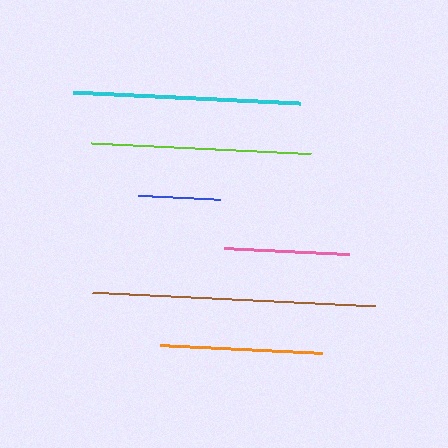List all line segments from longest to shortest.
From longest to shortest: brown, cyan, lime, orange, pink, blue.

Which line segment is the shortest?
The blue line is the shortest at approximately 82 pixels.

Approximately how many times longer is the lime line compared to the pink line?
The lime line is approximately 1.8 times the length of the pink line.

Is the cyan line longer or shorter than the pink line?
The cyan line is longer than the pink line.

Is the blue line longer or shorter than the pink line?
The pink line is longer than the blue line.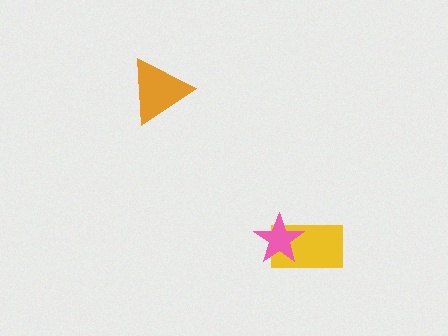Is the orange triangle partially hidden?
No, no other shape covers it.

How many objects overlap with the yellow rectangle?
1 object overlaps with the yellow rectangle.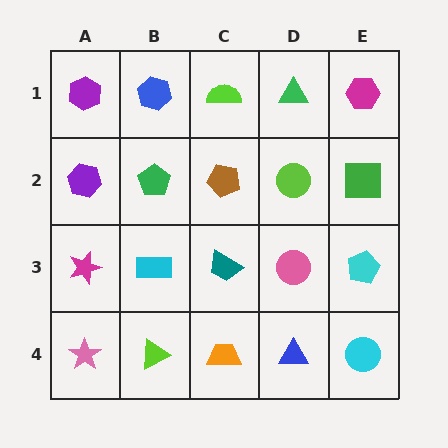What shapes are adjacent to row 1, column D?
A lime circle (row 2, column D), a lime semicircle (row 1, column C), a magenta hexagon (row 1, column E).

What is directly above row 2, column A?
A purple hexagon.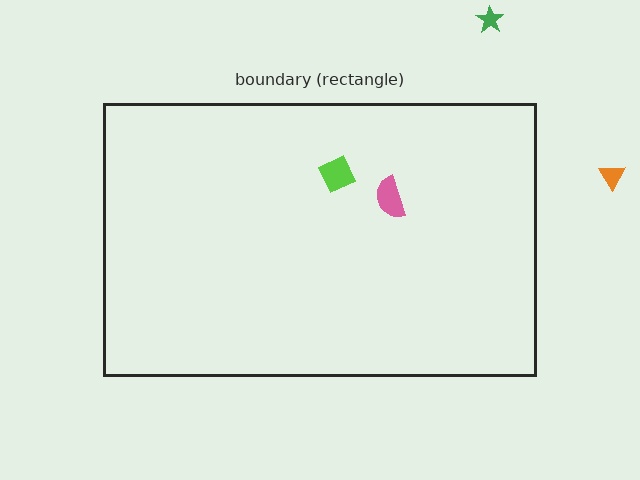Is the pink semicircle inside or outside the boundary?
Inside.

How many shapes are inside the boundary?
2 inside, 2 outside.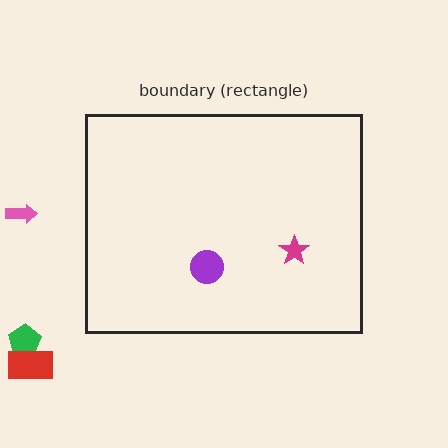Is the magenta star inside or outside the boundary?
Inside.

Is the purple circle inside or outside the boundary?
Inside.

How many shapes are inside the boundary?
2 inside, 3 outside.